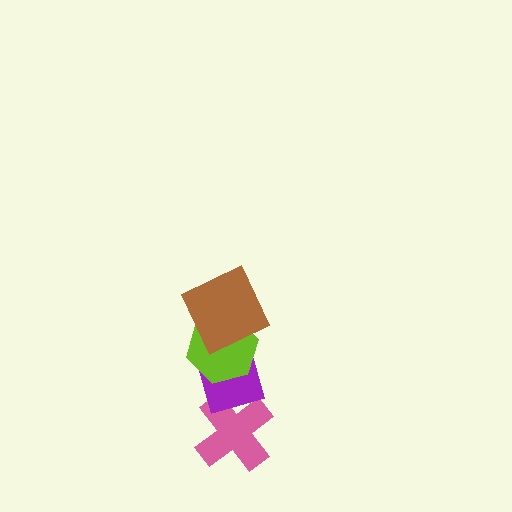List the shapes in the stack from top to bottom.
From top to bottom: the brown square, the lime hexagon, the purple diamond, the pink cross.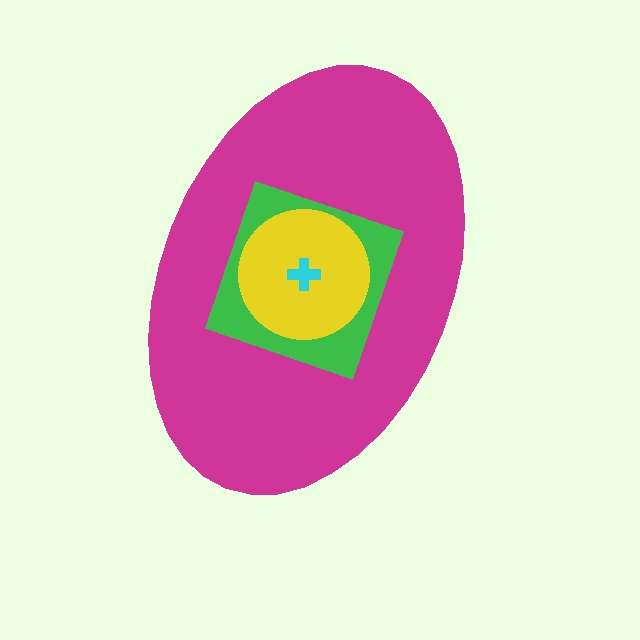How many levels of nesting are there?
4.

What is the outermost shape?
The magenta ellipse.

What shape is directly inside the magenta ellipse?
The green diamond.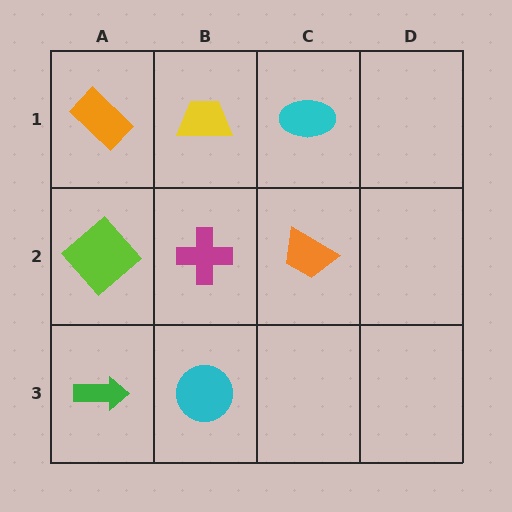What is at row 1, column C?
A cyan ellipse.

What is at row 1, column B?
A yellow trapezoid.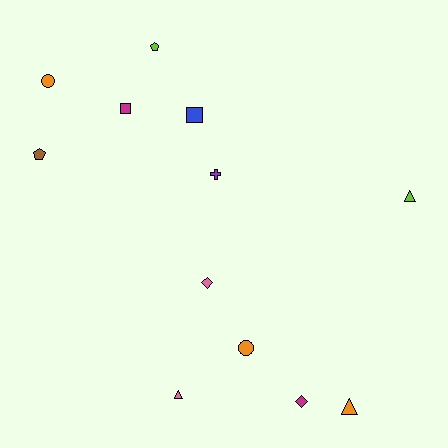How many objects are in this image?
There are 12 objects.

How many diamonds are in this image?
There are 2 diamonds.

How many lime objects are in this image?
There are 2 lime objects.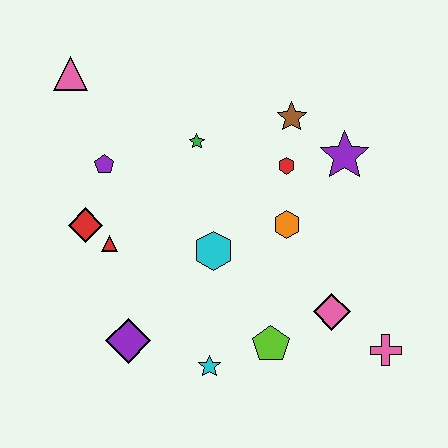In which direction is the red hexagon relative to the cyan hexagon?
The red hexagon is above the cyan hexagon.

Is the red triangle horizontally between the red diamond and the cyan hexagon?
Yes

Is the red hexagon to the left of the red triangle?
No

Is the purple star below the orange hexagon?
No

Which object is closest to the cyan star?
The lime pentagon is closest to the cyan star.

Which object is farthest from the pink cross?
The pink triangle is farthest from the pink cross.